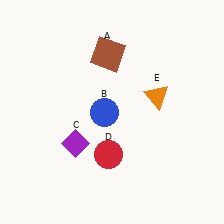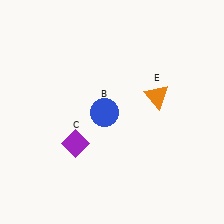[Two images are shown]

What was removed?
The red circle (D), the brown square (A) were removed in Image 2.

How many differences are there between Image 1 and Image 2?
There are 2 differences between the two images.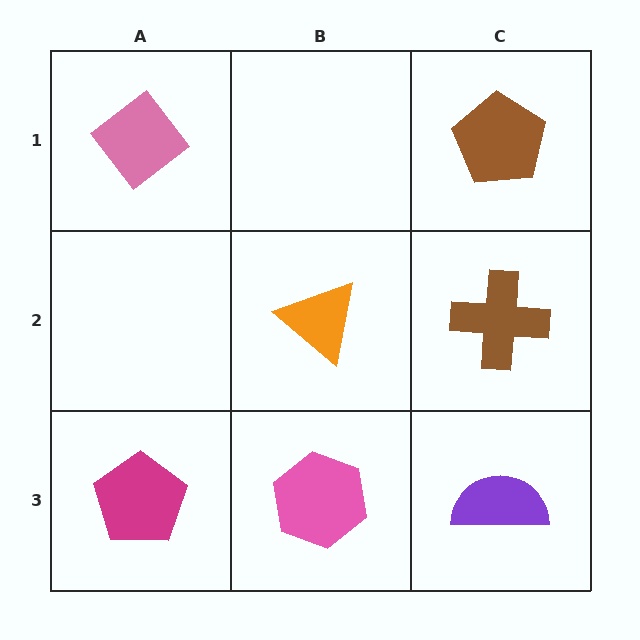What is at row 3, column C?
A purple semicircle.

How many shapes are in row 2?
2 shapes.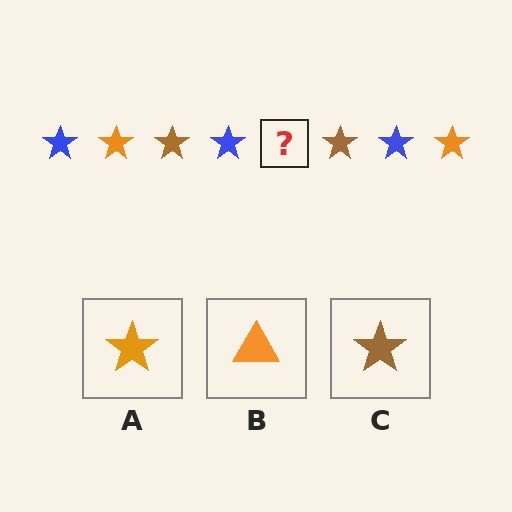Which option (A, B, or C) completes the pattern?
A.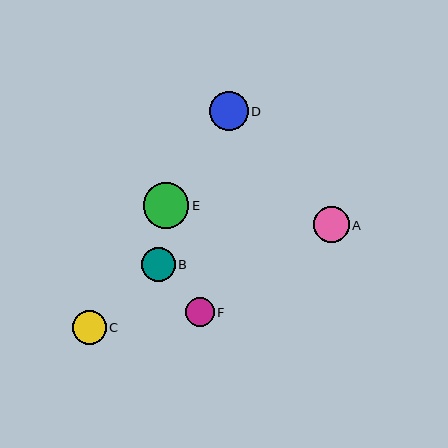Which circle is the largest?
Circle E is the largest with a size of approximately 45 pixels.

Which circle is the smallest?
Circle F is the smallest with a size of approximately 28 pixels.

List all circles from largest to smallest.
From largest to smallest: E, D, A, C, B, F.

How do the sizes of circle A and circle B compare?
Circle A and circle B are approximately the same size.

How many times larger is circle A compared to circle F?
Circle A is approximately 1.3 times the size of circle F.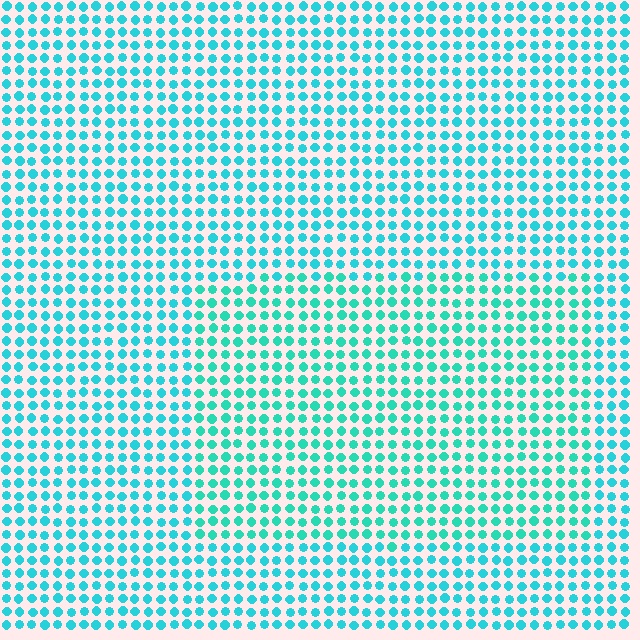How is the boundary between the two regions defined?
The boundary is defined purely by a slight shift in hue (about 17 degrees). Spacing, size, and orientation are identical on both sides.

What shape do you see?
I see a rectangle.